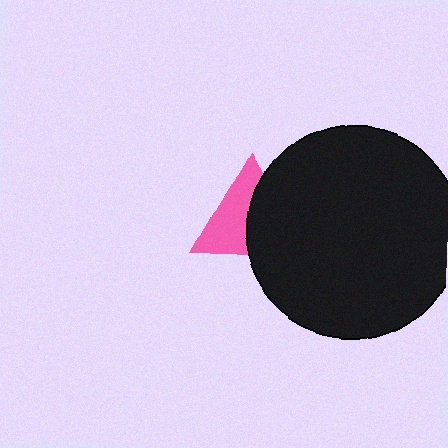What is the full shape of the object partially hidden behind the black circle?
The partially hidden object is a pink triangle.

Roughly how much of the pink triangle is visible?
About half of it is visible (roughly 53%).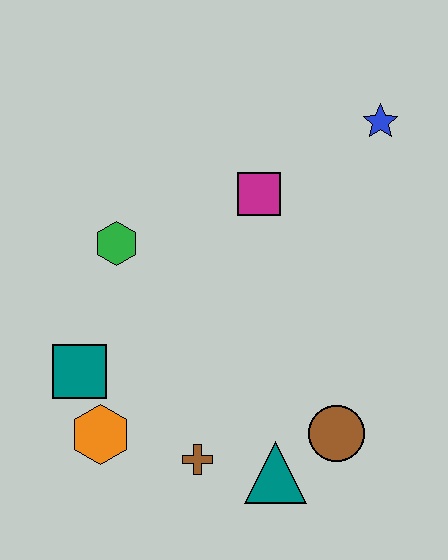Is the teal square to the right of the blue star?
No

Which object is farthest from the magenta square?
The orange hexagon is farthest from the magenta square.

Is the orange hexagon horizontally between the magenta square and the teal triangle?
No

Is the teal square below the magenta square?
Yes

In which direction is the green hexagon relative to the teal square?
The green hexagon is above the teal square.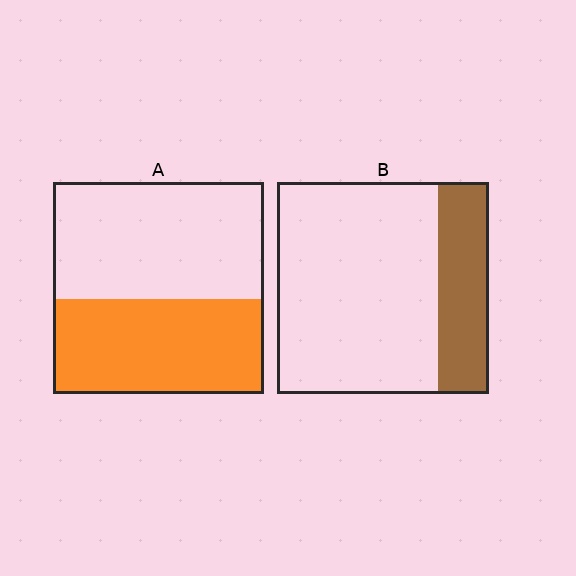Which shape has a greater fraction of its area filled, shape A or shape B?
Shape A.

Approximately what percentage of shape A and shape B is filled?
A is approximately 45% and B is approximately 25%.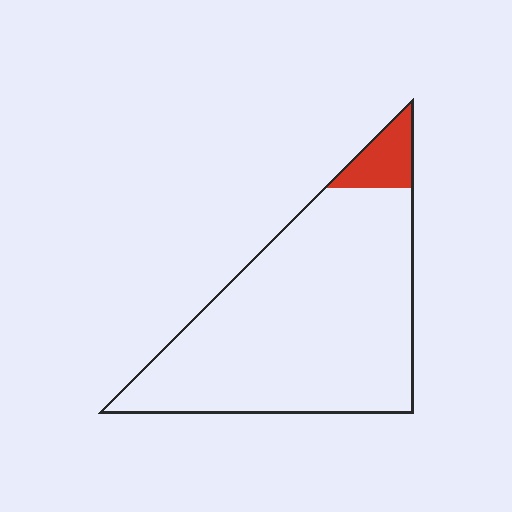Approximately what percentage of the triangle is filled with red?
Approximately 10%.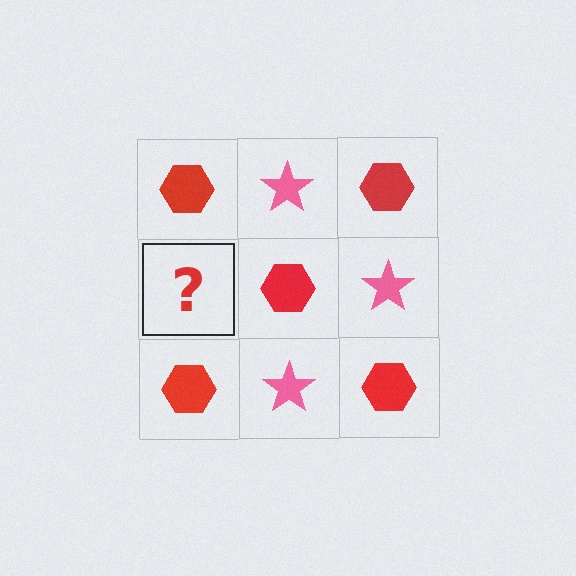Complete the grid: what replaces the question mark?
The question mark should be replaced with a pink star.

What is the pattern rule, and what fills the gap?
The rule is that it alternates red hexagon and pink star in a checkerboard pattern. The gap should be filled with a pink star.